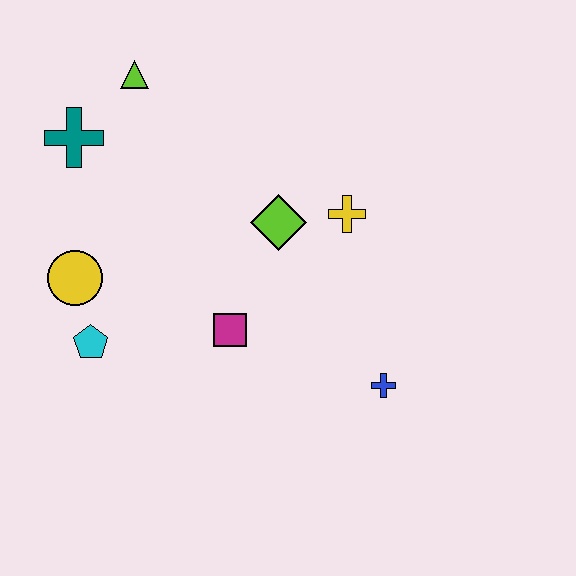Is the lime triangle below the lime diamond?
No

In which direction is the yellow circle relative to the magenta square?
The yellow circle is to the left of the magenta square.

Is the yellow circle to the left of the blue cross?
Yes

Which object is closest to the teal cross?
The lime triangle is closest to the teal cross.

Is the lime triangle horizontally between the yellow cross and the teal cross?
Yes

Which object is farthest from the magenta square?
The lime triangle is farthest from the magenta square.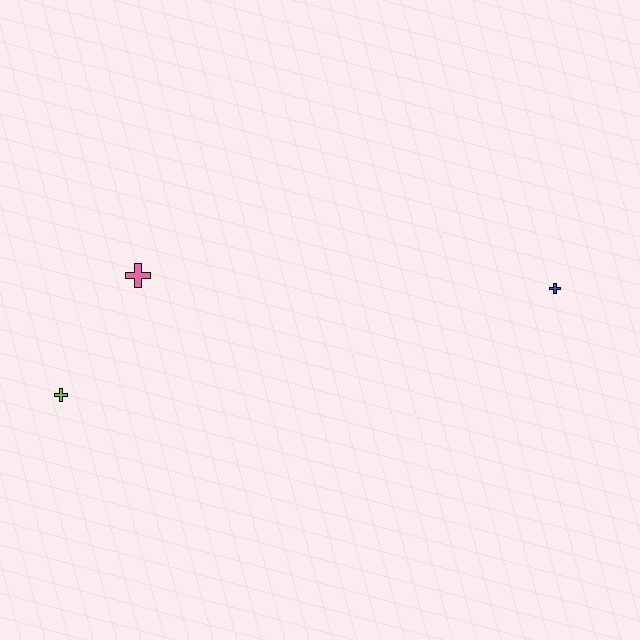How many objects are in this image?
There are 3 objects.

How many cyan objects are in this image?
There are no cyan objects.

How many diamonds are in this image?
There are no diamonds.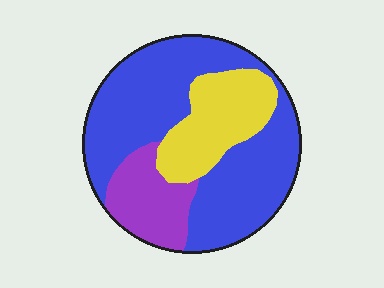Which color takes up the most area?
Blue, at roughly 60%.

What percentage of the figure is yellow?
Yellow covers around 20% of the figure.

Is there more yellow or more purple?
Yellow.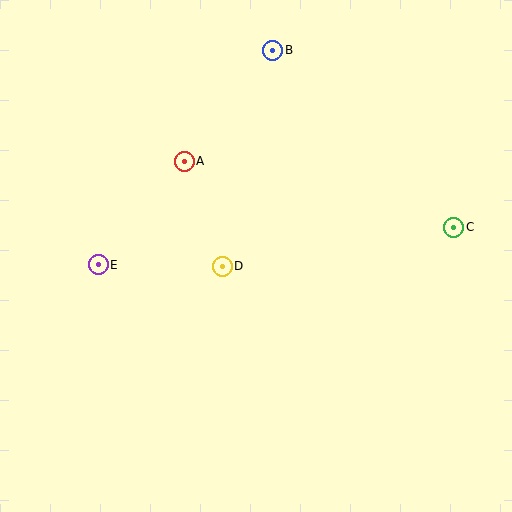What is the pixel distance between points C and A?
The distance between C and A is 278 pixels.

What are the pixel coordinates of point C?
Point C is at (454, 227).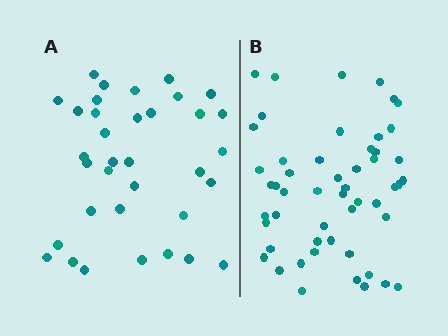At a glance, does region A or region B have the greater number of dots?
Region B (the right region) has more dots.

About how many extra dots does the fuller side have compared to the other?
Region B has approximately 15 more dots than region A.